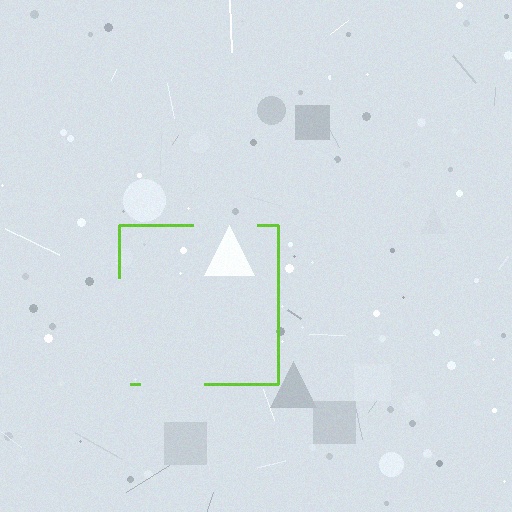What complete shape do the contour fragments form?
The contour fragments form a square.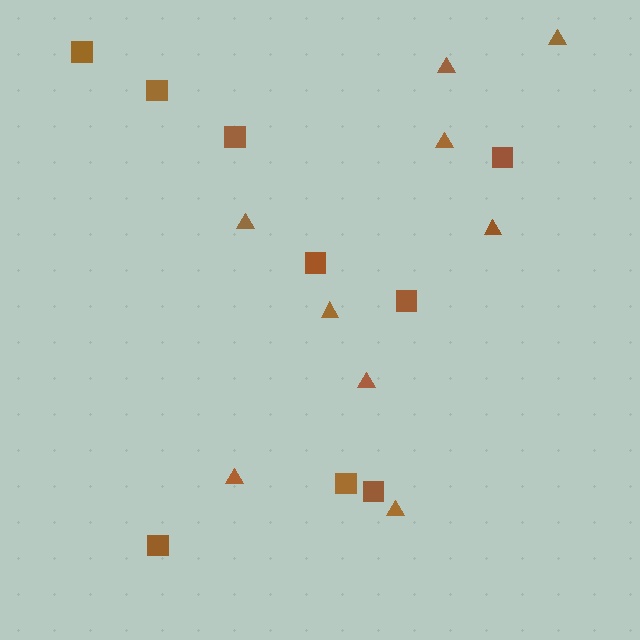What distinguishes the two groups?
There are 2 groups: one group of squares (9) and one group of triangles (9).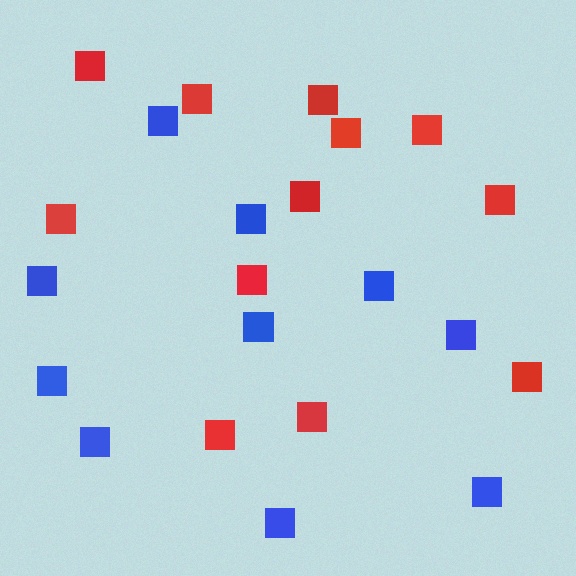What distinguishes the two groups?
There are 2 groups: one group of blue squares (10) and one group of red squares (12).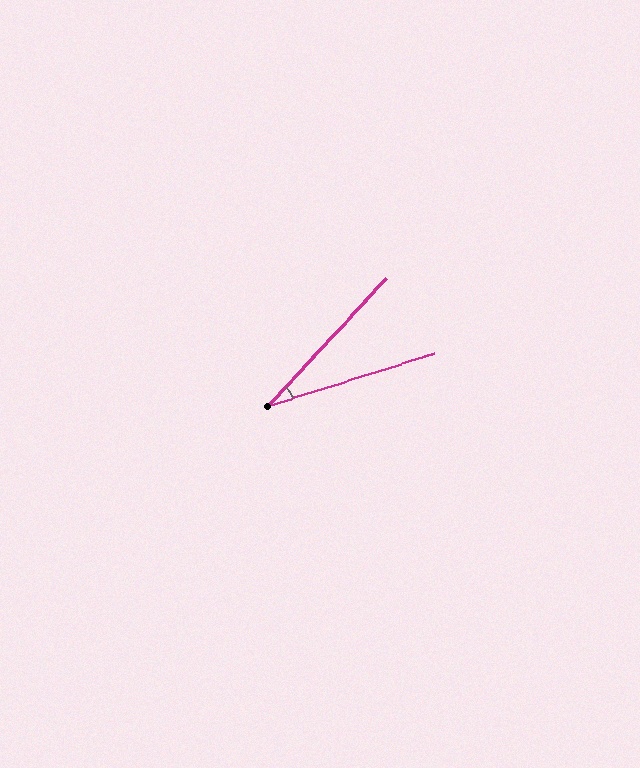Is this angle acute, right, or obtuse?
It is acute.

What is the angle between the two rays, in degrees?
Approximately 30 degrees.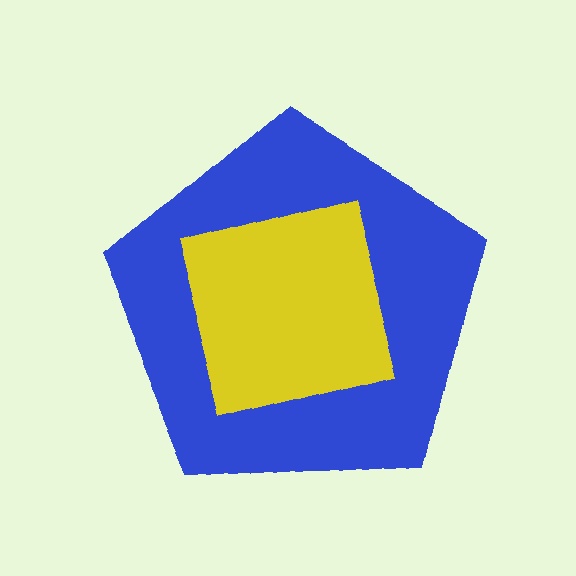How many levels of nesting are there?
2.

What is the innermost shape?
The yellow square.